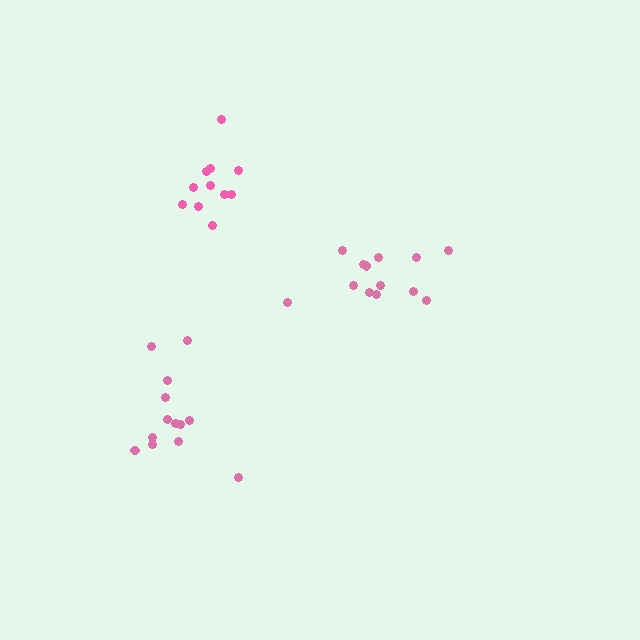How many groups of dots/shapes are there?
There are 3 groups.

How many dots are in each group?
Group 1: 11 dots, Group 2: 13 dots, Group 3: 13 dots (37 total).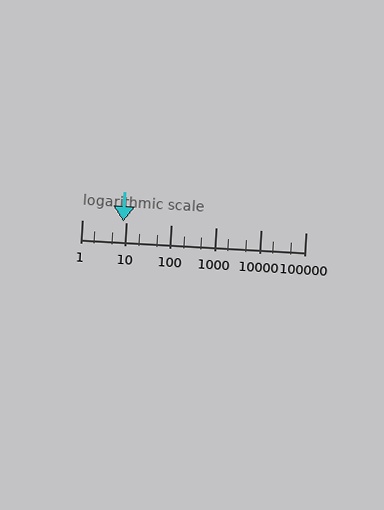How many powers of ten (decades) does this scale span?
The scale spans 5 decades, from 1 to 100000.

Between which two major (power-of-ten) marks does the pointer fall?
The pointer is between 1 and 10.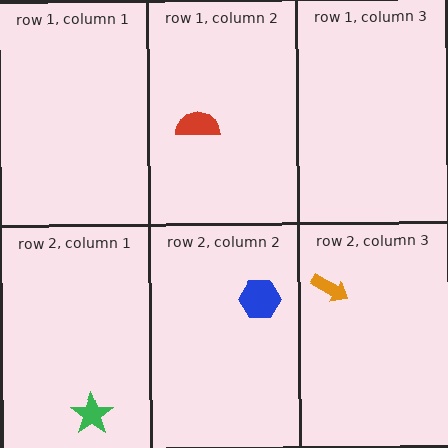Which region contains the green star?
The row 2, column 1 region.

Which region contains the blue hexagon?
The row 2, column 2 region.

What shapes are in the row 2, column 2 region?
The blue hexagon.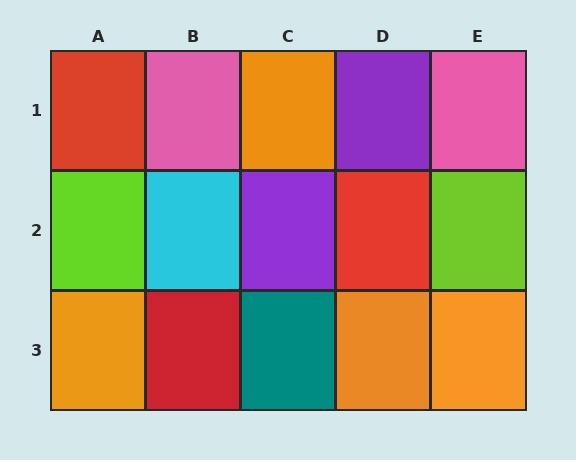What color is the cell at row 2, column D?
Red.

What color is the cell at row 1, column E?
Pink.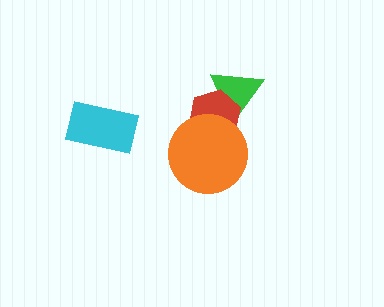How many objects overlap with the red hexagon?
2 objects overlap with the red hexagon.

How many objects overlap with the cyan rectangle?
0 objects overlap with the cyan rectangle.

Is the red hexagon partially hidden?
Yes, it is partially covered by another shape.